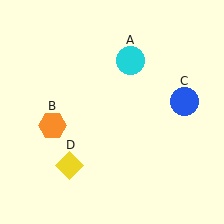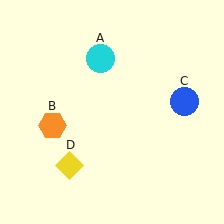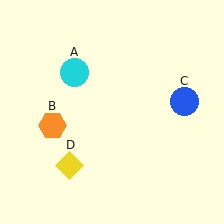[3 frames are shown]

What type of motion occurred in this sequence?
The cyan circle (object A) rotated counterclockwise around the center of the scene.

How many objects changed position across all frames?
1 object changed position: cyan circle (object A).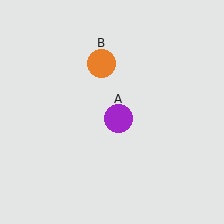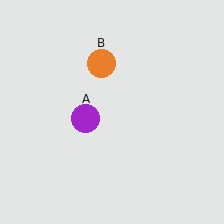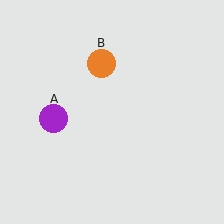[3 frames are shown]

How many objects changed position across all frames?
1 object changed position: purple circle (object A).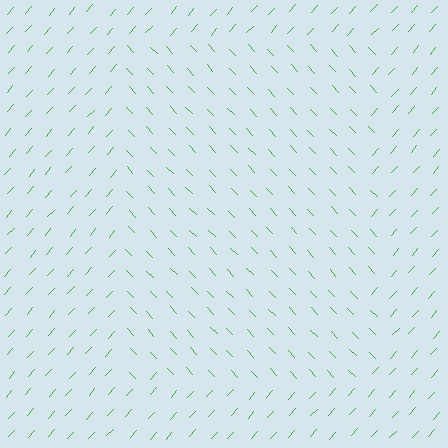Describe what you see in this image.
The image is filled with small green line segments. A rectangle region in the image has lines oriented differently from the surrounding lines, creating a visible texture boundary.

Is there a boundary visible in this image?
Yes, there is a texture boundary formed by a change in line orientation.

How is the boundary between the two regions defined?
The boundary is defined purely by a change in line orientation (approximately 85 degrees difference). All lines are the same color and thickness.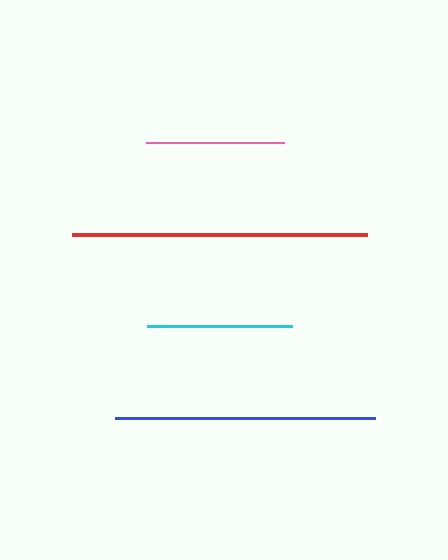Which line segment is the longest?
The red line is the longest at approximately 295 pixels.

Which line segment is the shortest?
The pink line is the shortest at approximately 138 pixels.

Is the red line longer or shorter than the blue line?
The red line is longer than the blue line.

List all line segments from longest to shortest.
From longest to shortest: red, blue, cyan, pink.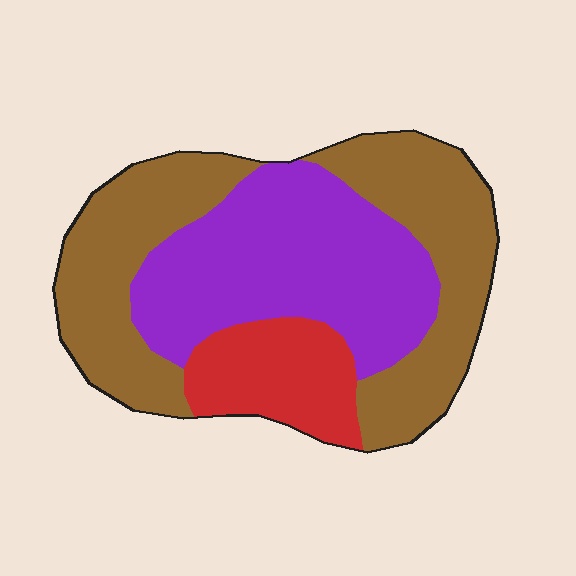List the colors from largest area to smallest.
From largest to smallest: brown, purple, red.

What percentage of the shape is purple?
Purple covers about 40% of the shape.